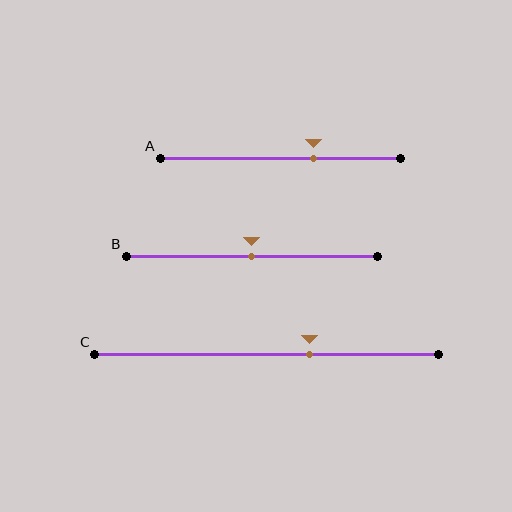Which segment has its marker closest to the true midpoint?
Segment B has its marker closest to the true midpoint.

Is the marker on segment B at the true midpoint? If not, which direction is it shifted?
Yes, the marker on segment B is at the true midpoint.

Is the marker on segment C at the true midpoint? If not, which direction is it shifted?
No, the marker on segment C is shifted to the right by about 12% of the segment length.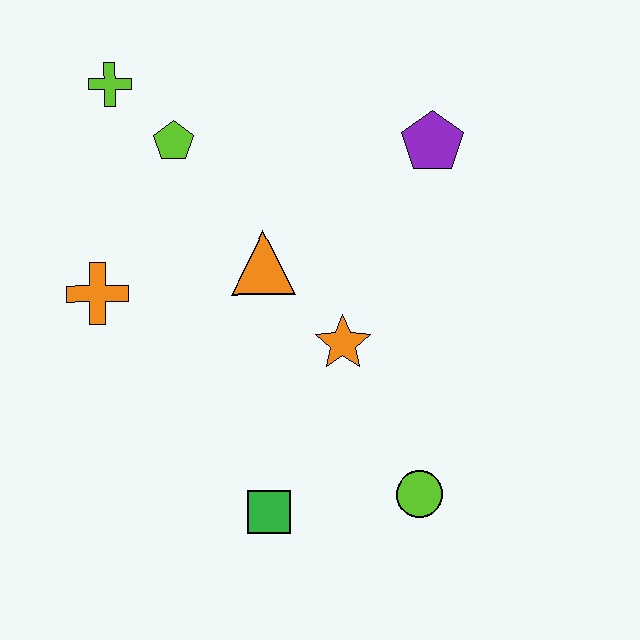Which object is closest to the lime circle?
The green square is closest to the lime circle.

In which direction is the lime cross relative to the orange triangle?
The lime cross is above the orange triangle.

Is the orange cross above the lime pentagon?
No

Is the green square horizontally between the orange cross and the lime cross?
No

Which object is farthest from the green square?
The lime cross is farthest from the green square.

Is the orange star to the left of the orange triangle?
No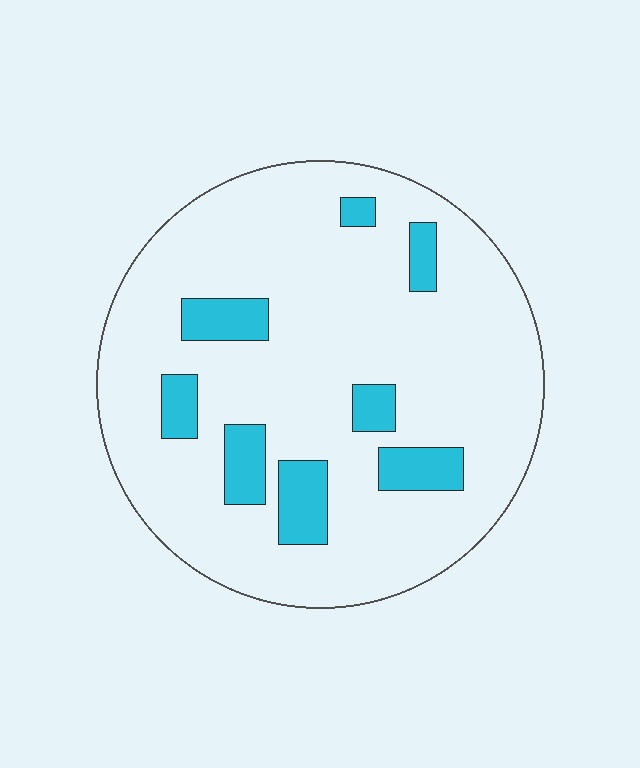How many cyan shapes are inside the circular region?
8.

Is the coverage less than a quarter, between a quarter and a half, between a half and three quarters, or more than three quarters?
Less than a quarter.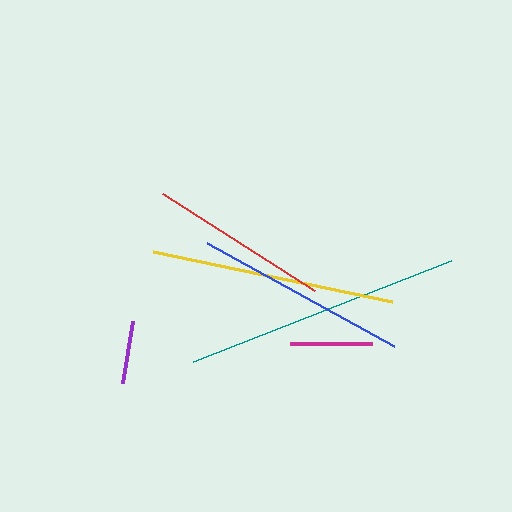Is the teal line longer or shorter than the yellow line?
The teal line is longer than the yellow line.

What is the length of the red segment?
The red segment is approximately 181 pixels long.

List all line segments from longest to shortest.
From longest to shortest: teal, yellow, blue, red, magenta, purple.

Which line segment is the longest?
The teal line is the longest at approximately 276 pixels.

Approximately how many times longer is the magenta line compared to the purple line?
The magenta line is approximately 1.3 times the length of the purple line.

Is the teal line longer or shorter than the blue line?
The teal line is longer than the blue line.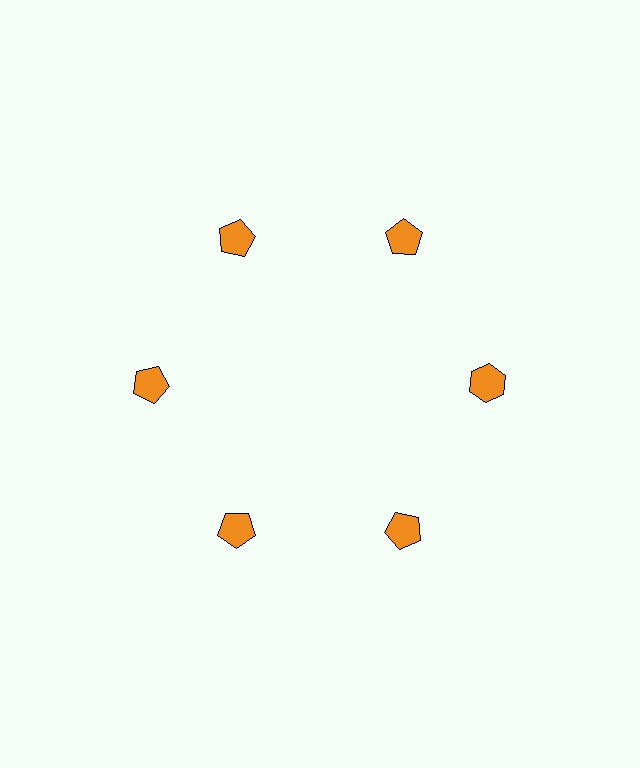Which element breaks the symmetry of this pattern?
The orange hexagon at roughly the 3 o'clock position breaks the symmetry. All other shapes are orange pentagons.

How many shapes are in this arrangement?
There are 6 shapes arranged in a ring pattern.